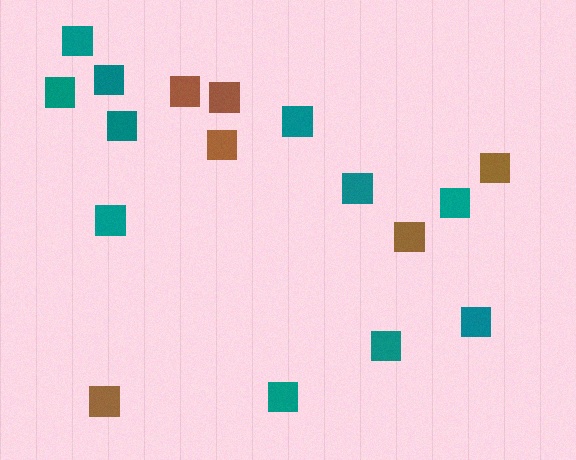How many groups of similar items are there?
There are 2 groups: one group of teal squares (11) and one group of brown squares (6).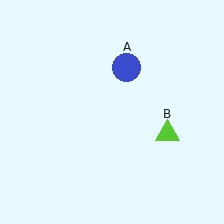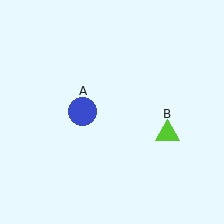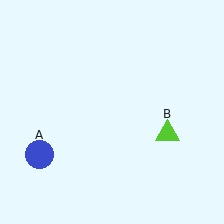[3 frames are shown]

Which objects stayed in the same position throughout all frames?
Lime triangle (object B) remained stationary.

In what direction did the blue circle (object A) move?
The blue circle (object A) moved down and to the left.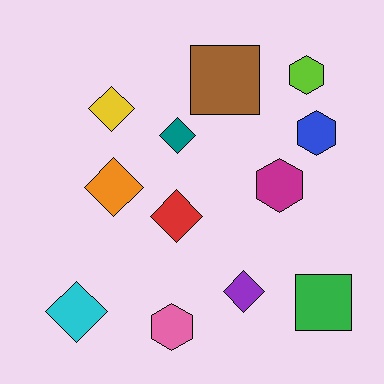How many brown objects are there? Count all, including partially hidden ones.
There is 1 brown object.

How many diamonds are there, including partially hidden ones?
There are 6 diamonds.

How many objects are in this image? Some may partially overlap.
There are 12 objects.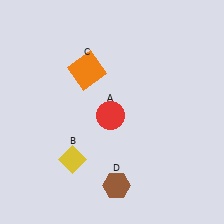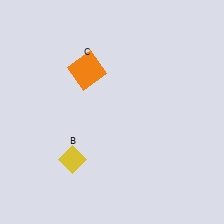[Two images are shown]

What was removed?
The red circle (A), the brown hexagon (D) were removed in Image 2.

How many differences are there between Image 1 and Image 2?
There are 2 differences between the two images.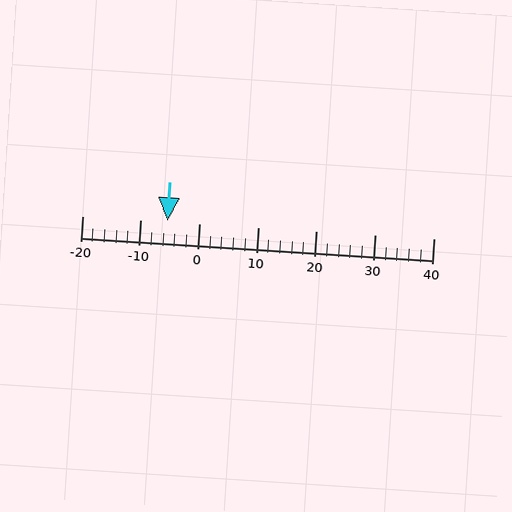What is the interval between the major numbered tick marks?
The major tick marks are spaced 10 units apart.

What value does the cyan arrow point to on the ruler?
The cyan arrow points to approximately -5.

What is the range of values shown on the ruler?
The ruler shows values from -20 to 40.